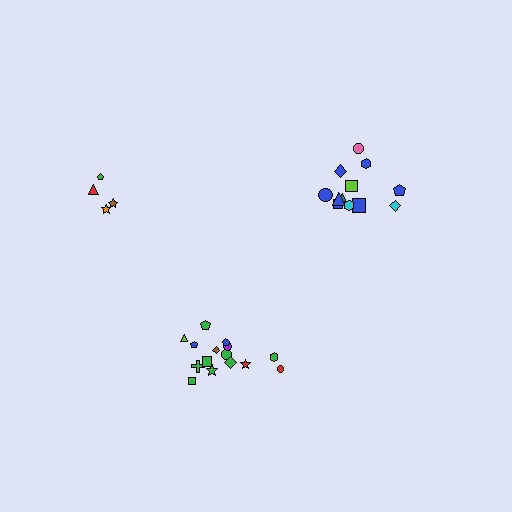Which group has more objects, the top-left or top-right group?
The top-right group.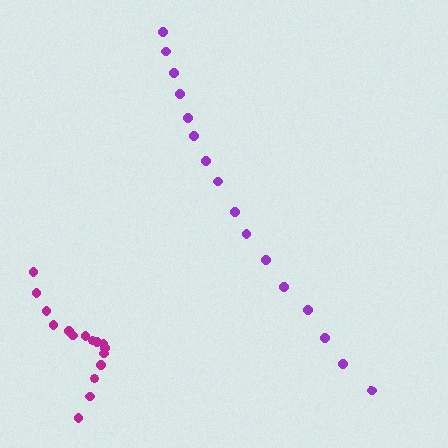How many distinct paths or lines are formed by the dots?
There are 2 distinct paths.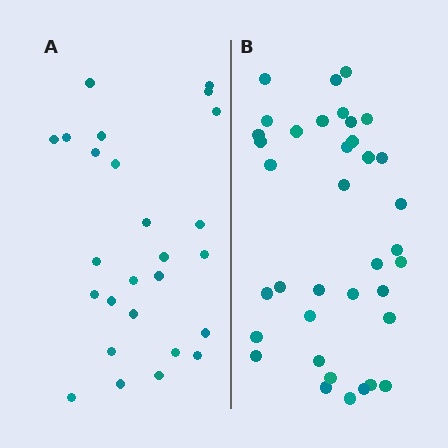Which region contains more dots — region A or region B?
Region B (the right region) has more dots.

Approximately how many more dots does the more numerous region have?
Region B has roughly 12 or so more dots than region A.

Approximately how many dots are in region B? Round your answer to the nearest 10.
About 40 dots. (The exact count is 37, which rounds to 40.)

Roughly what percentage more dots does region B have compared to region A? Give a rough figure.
About 40% more.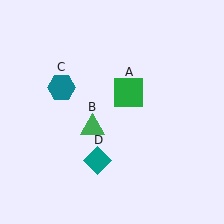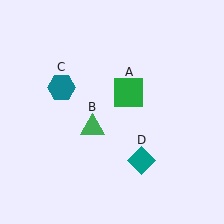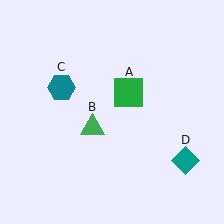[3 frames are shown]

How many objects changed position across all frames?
1 object changed position: teal diamond (object D).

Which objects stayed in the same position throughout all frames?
Green square (object A) and green triangle (object B) and teal hexagon (object C) remained stationary.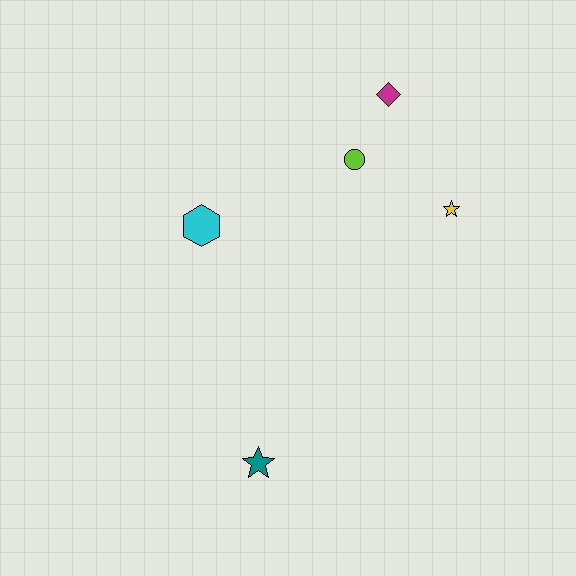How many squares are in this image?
There are no squares.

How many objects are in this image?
There are 5 objects.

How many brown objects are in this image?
There are no brown objects.